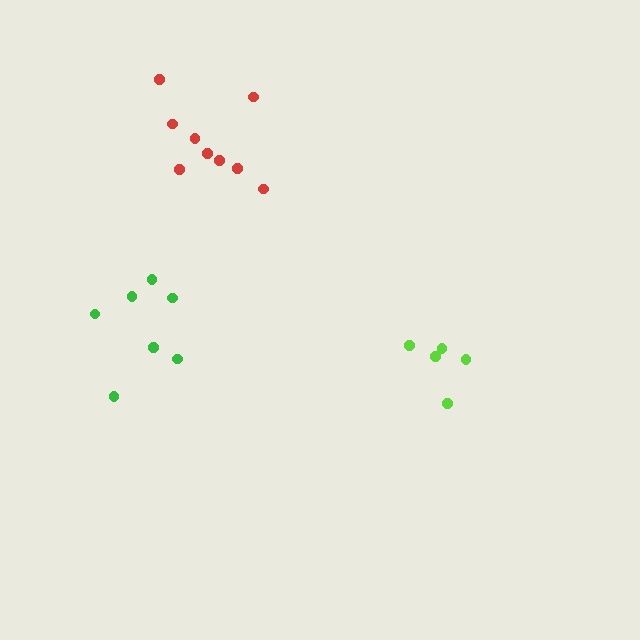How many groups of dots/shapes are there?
There are 3 groups.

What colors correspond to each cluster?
The clusters are colored: green, red, lime.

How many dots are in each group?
Group 1: 7 dots, Group 2: 9 dots, Group 3: 5 dots (21 total).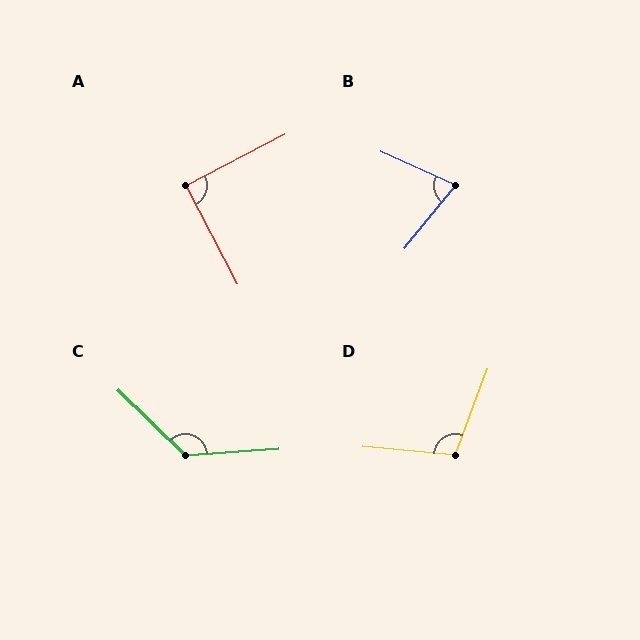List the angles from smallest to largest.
B (75°), A (90°), D (105°), C (132°).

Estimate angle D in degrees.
Approximately 105 degrees.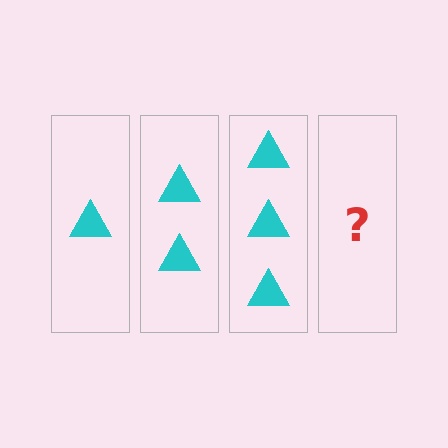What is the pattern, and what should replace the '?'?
The pattern is that each step adds one more triangle. The '?' should be 4 triangles.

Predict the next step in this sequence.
The next step is 4 triangles.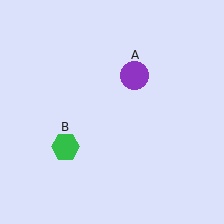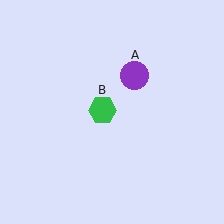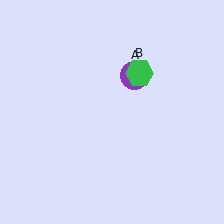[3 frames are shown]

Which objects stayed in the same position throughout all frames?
Purple circle (object A) remained stationary.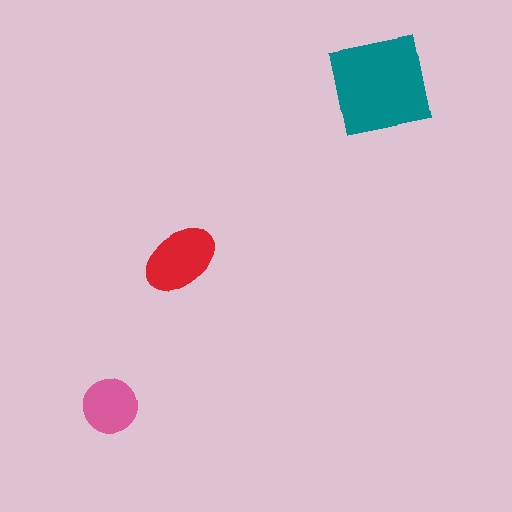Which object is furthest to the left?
The pink circle is leftmost.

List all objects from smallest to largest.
The pink circle, the red ellipse, the teal square.